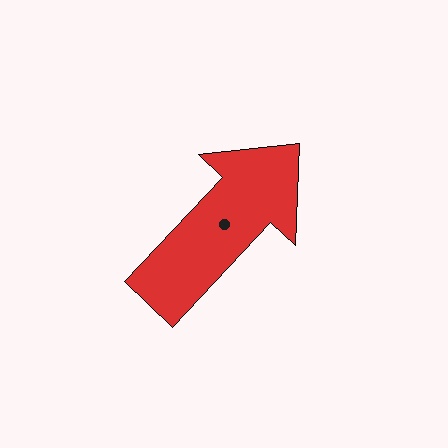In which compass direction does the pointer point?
Northeast.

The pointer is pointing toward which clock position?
Roughly 1 o'clock.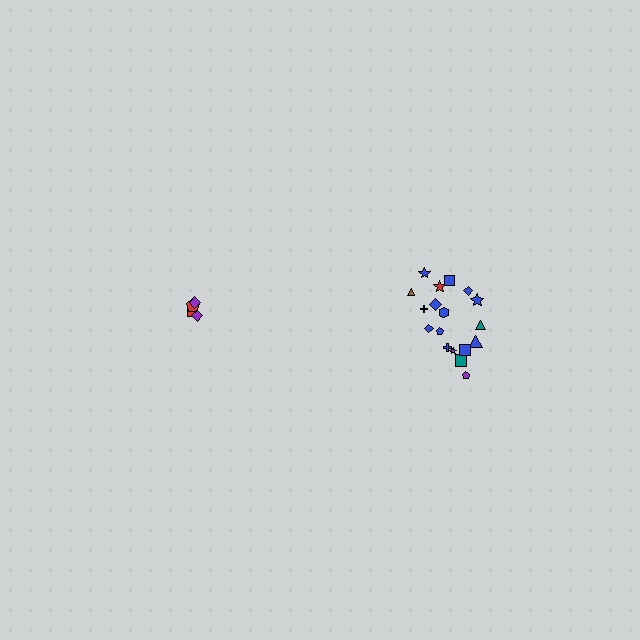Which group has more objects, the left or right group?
The right group.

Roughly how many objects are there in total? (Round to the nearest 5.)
Roughly 20 objects in total.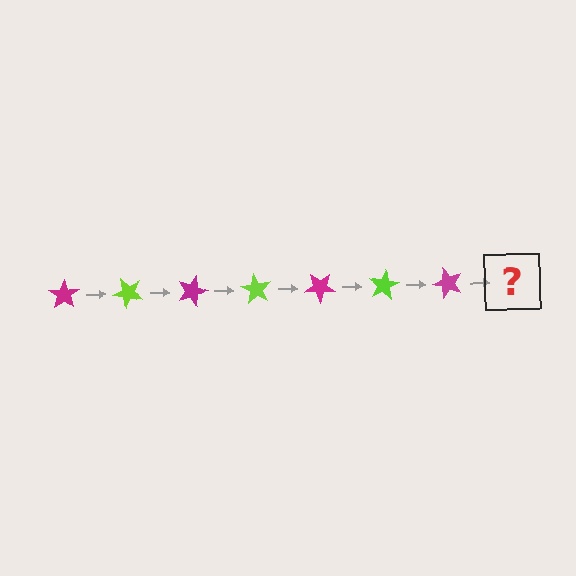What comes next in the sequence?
The next element should be a lime star, rotated 315 degrees from the start.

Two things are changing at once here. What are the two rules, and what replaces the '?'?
The two rules are that it rotates 45 degrees each step and the color cycles through magenta and lime. The '?' should be a lime star, rotated 315 degrees from the start.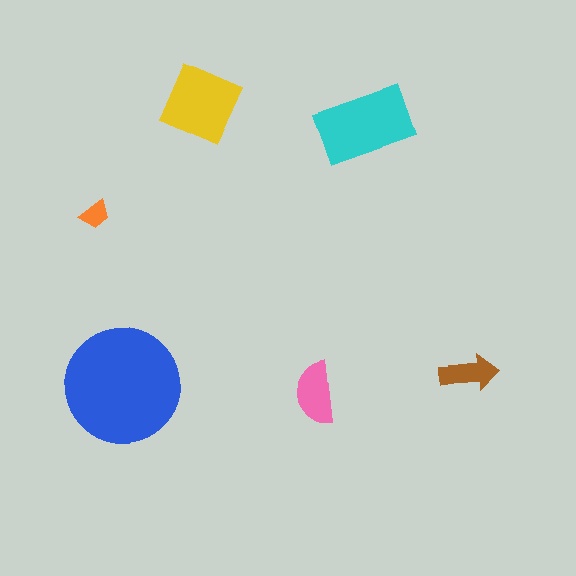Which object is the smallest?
The orange trapezoid.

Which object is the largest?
The blue circle.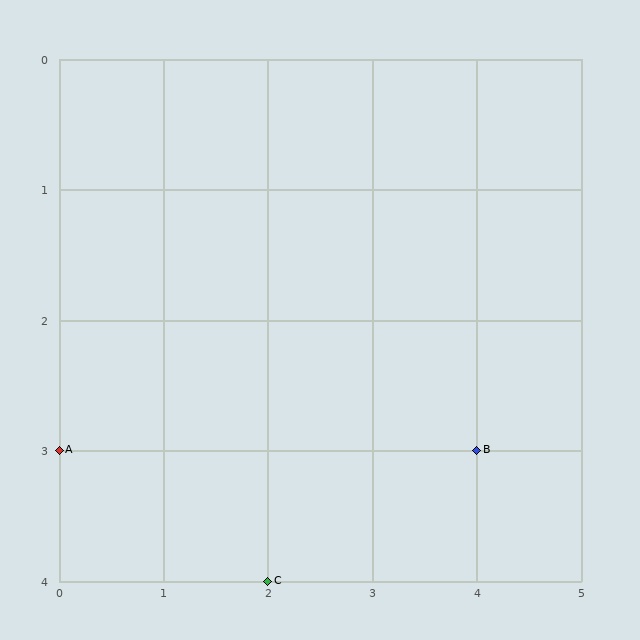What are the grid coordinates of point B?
Point B is at grid coordinates (4, 3).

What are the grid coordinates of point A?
Point A is at grid coordinates (0, 3).